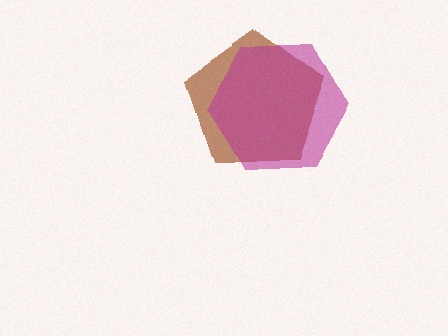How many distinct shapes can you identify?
There are 2 distinct shapes: a brown pentagon, a magenta hexagon.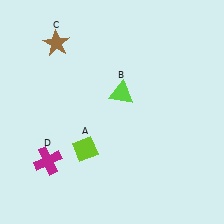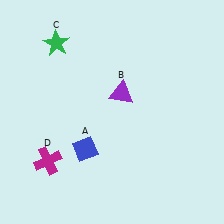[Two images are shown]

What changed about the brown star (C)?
In Image 1, C is brown. In Image 2, it changed to green.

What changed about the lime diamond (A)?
In Image 1, A is lime. In Image 2, it changed to blue.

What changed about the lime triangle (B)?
In Image 1, B is lime. In Image 2, it changed to purple.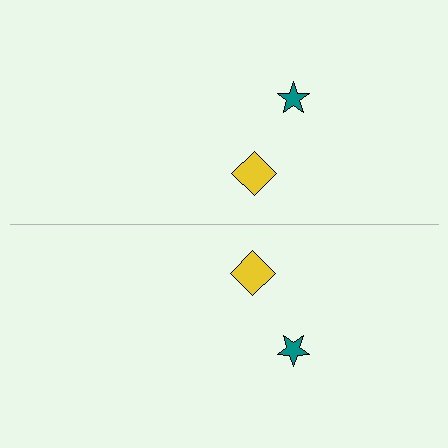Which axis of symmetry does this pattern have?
The pattern has a horizontal axis of symmetry running through the center of the image.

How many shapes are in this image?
There are 4 shapes in this image.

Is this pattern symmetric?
Yes, this pattern has bilateral (reflection) symmetry.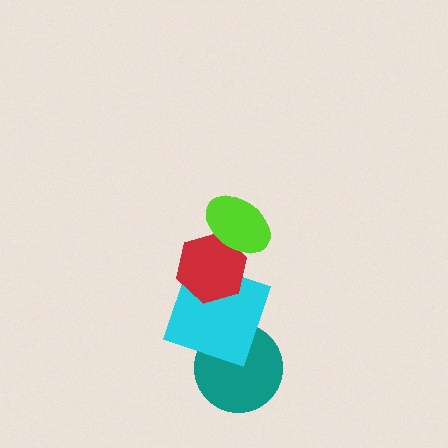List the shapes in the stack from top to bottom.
From top to bottom: the lime ellipse, the red hexagon, the cyan square, the teal circle.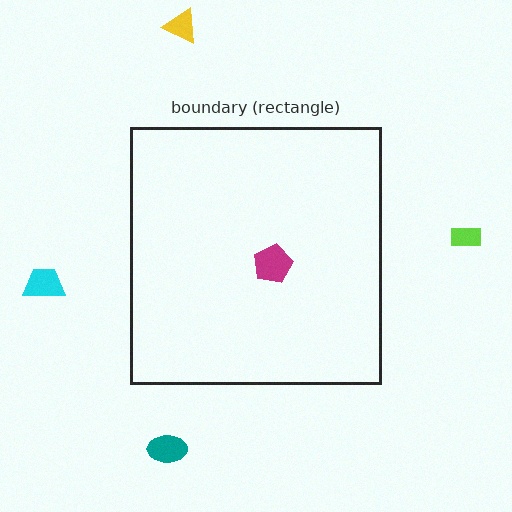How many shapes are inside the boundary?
1 inside, 4 outside.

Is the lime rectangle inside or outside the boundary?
Outside.